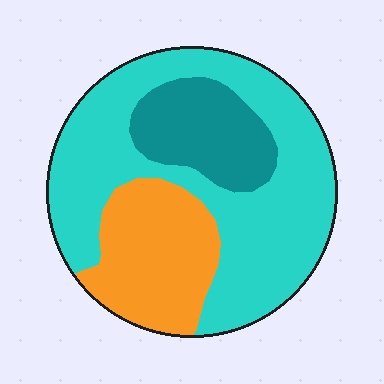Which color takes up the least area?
Teal, at roughly 20%.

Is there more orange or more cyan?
Cyan.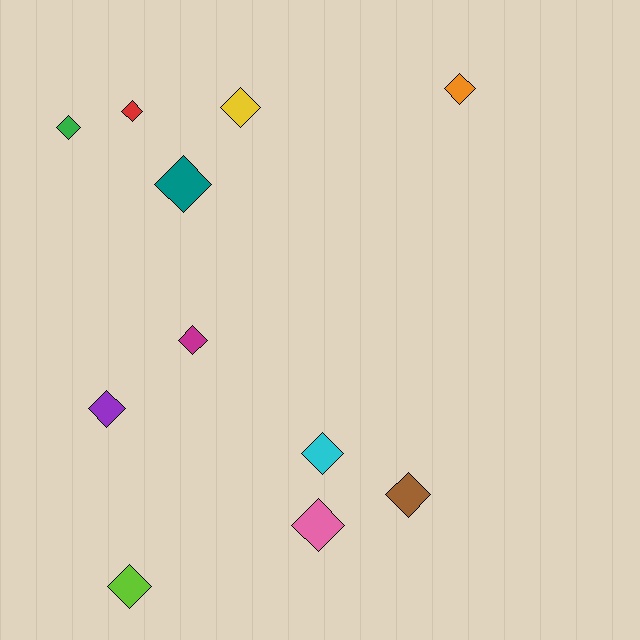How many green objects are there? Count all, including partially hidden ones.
There is 1 green object.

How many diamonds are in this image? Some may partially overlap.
There are 11 diamonds.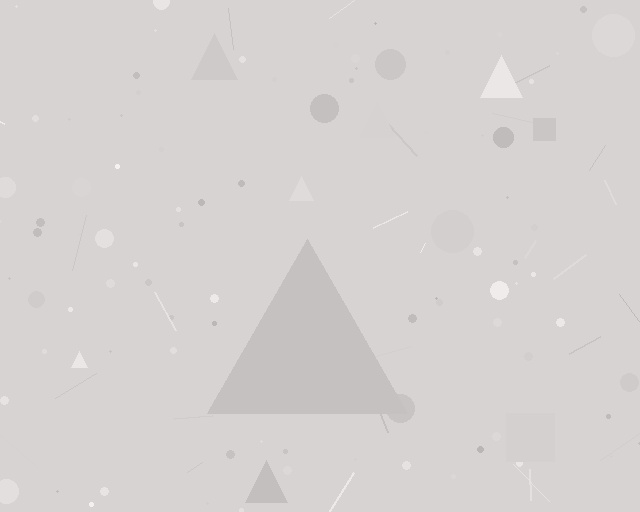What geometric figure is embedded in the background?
A triangle is embedded in the background.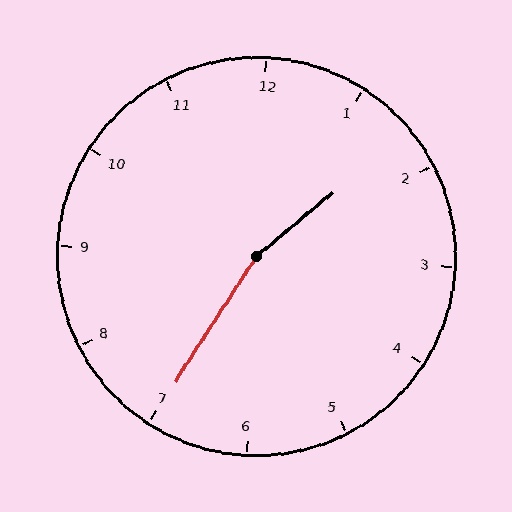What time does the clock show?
1:35.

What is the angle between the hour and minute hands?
Approximately 162 degrees.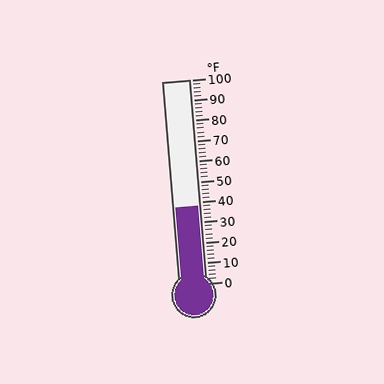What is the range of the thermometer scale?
The thermometer scale ranges from 0°F to 100°F.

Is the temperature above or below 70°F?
The temperature is below 70°F.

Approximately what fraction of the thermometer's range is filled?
The thermometer is filled to approximately 40% of its range.